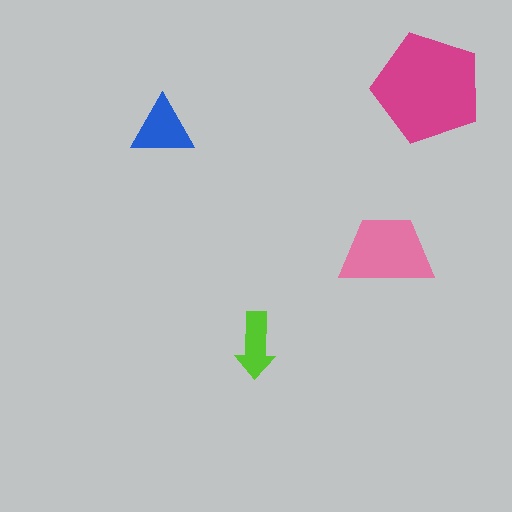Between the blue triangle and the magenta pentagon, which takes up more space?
The magenta pentagon.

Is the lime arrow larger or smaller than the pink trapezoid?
Smaller.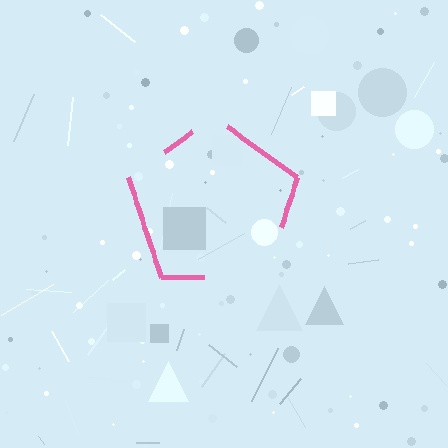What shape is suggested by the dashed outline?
The dashed outline suggests a pentagon.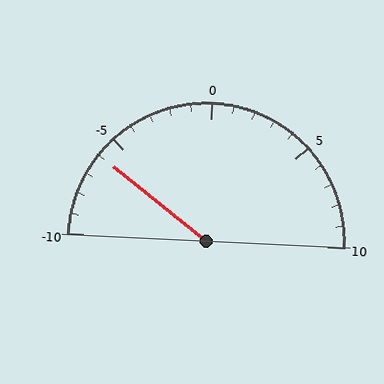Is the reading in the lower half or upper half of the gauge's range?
The reading is in the lower half of the range (-10 to 10).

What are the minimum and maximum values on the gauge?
The gauge ranges from -10 to 10.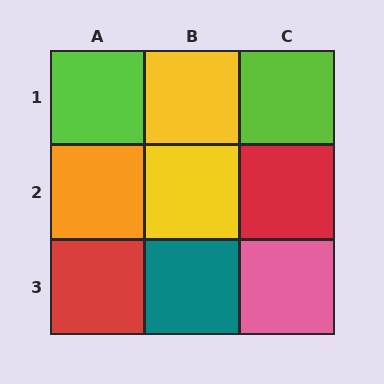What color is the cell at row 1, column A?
Lime.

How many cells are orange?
1 cell is orange.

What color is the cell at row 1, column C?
Lime.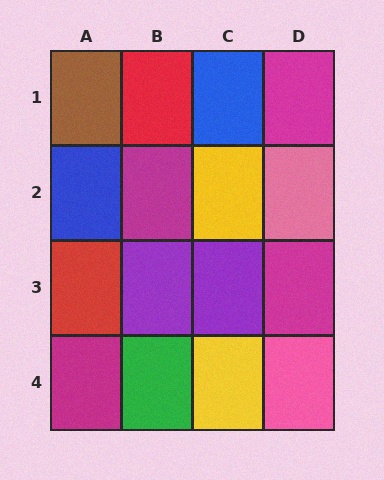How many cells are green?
1 cell is green.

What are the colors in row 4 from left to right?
Magenta, green, yellow, pink.